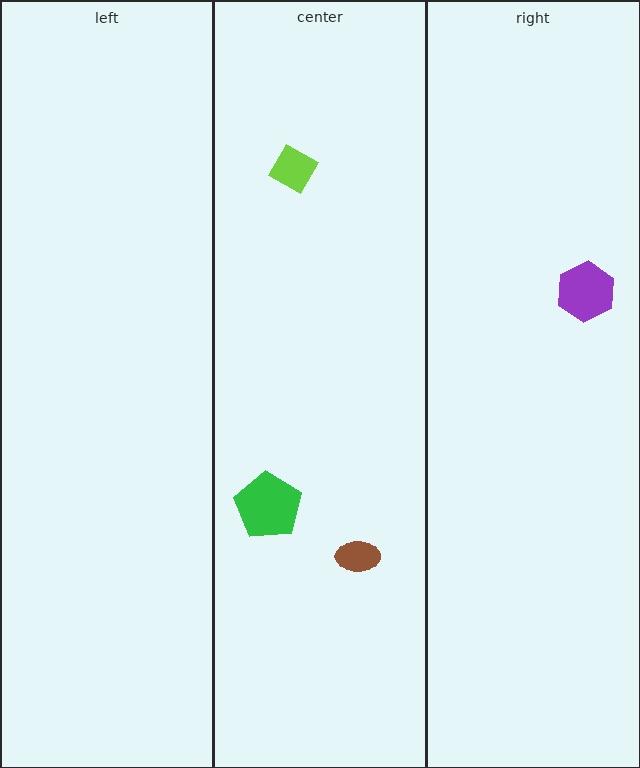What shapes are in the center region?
The green pentagon, the brown ellipse, the lime diamond.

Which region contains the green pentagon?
The center region.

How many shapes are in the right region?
1.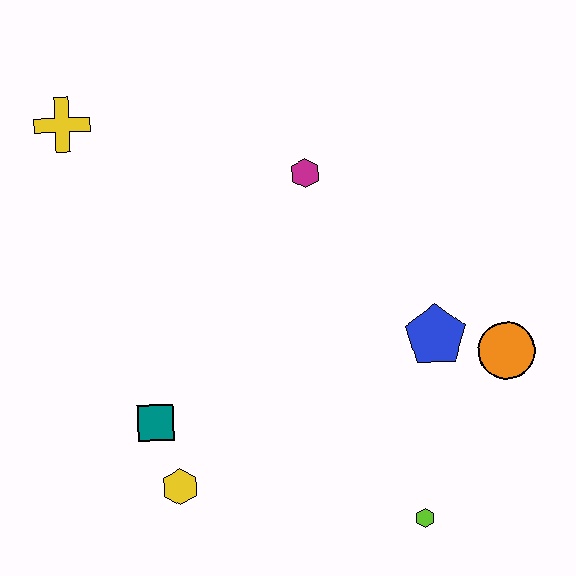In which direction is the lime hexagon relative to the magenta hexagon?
The lime hexagon is below the magenta hexagon.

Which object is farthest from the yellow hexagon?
The yellow cross is farthest from the yellow hexagon.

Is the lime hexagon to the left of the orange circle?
Yes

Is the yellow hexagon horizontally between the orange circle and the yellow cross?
Yes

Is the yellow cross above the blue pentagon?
Yes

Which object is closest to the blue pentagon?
The orange circle is closest to the blue pentagon.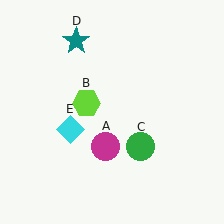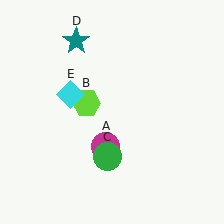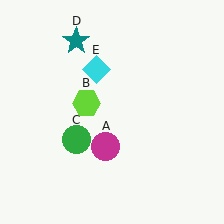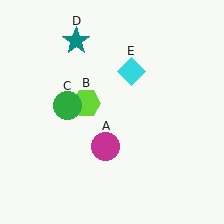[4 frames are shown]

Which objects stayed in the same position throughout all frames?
Magenta circle (object A) and lime hexagon (object B) and teal star (object D) remained stationary.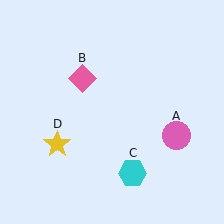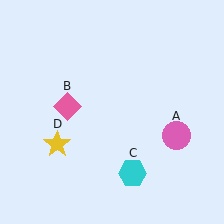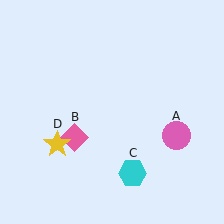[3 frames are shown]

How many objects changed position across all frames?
1 object changed position: pink diamond (object B).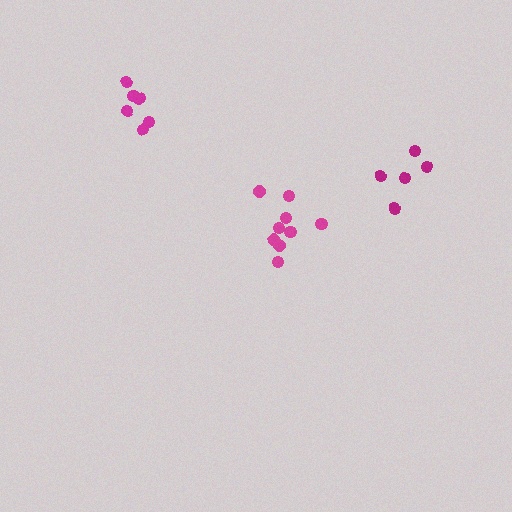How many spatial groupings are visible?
There are 3 spatial groupings.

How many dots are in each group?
Group 1: 9 dots, Group 2: 5 dots, Group 3: 6 dots (20 total).